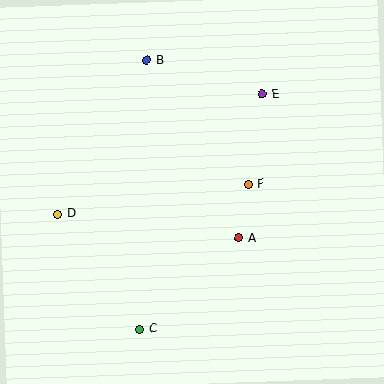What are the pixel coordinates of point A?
Point A is at (239, 238).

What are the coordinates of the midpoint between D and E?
The midpoint between D and E is at (160, 154).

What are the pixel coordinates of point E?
Point E is at (262, 94).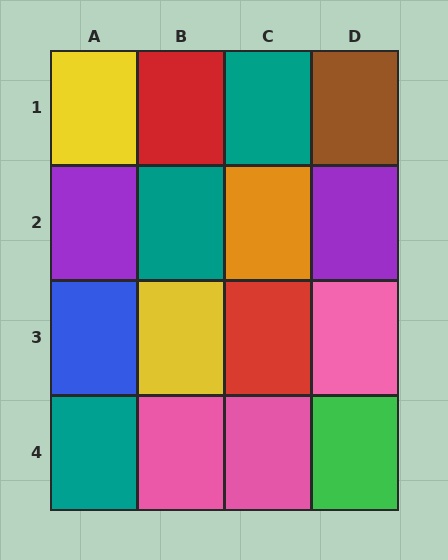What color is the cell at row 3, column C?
Red.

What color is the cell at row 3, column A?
Blue.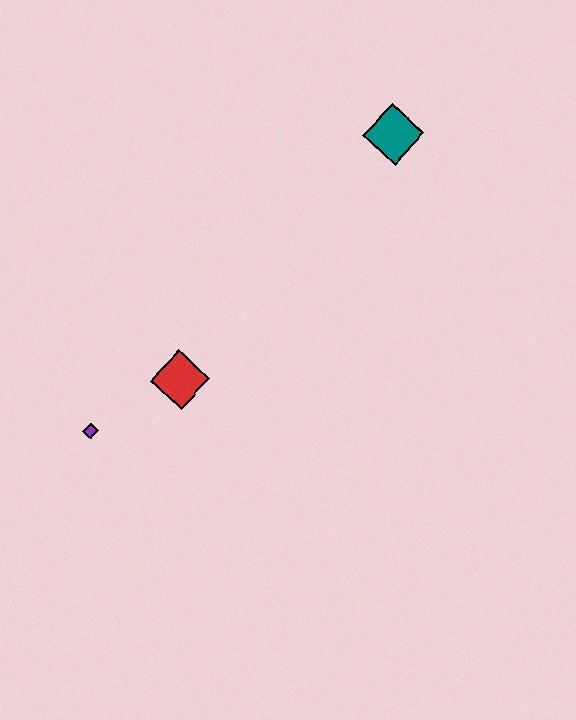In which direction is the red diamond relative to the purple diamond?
The red diamond is to the right of the purple diamond.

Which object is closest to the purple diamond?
The red diamond is closest to the purple diamond.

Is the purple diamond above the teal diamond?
No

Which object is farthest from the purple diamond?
The teal diamond is farthest from the purple diamond.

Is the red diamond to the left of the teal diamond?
Yes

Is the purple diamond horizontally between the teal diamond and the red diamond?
No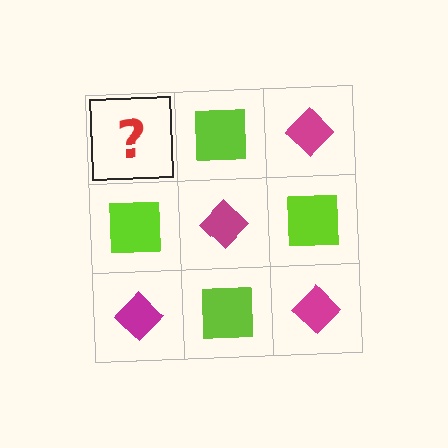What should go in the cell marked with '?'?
The missing cell should contain a magenta diamond.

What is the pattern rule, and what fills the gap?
The rule is that it alternates magenta diamond and lime square in a checkerboard pattern. The gap should be filled with a magenta diamond.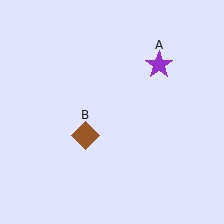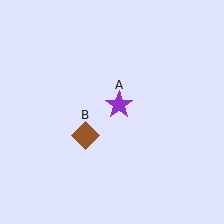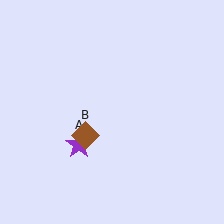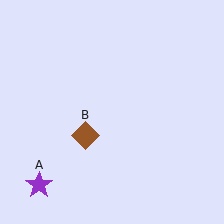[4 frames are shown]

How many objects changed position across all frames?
1 object changed position: purple star (object A).